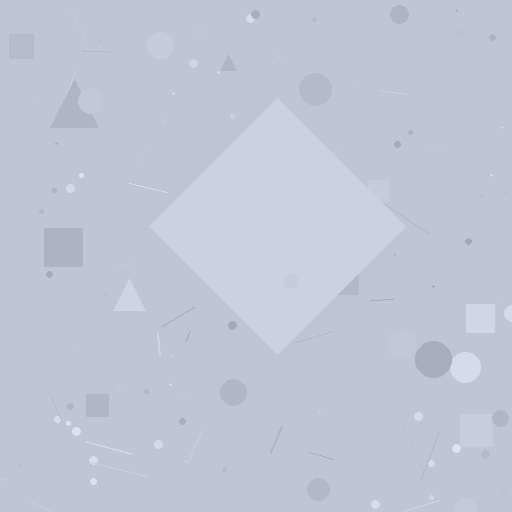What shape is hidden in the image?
A diamond is hidden in the image.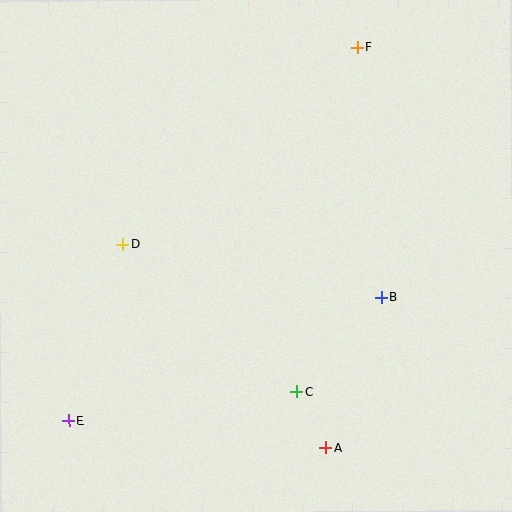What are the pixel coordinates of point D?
Point D is at (122, 245).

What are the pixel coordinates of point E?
Point E is at (69, 420).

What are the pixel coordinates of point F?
Point F is at (357, 47).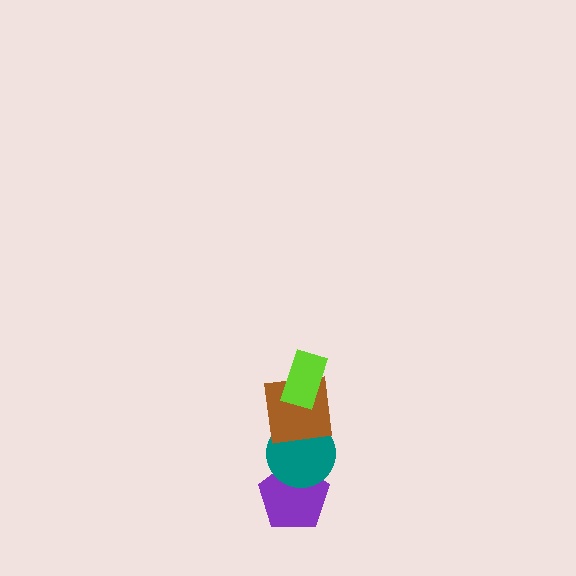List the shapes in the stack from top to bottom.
From top to bottom: the lime rectangle, the brown square, the teal circle, the purple pentagon.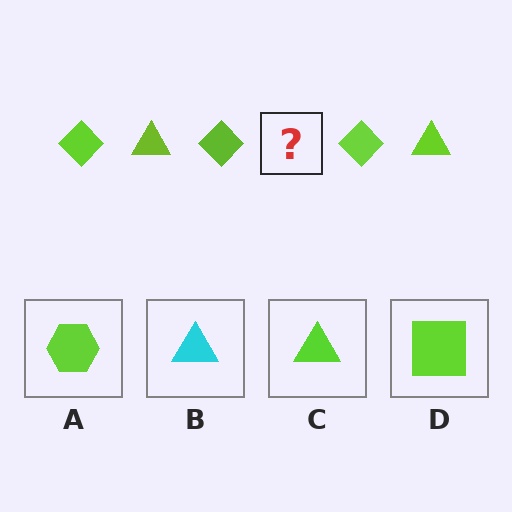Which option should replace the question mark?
Option C.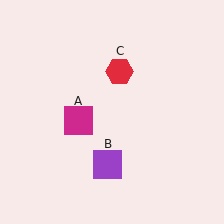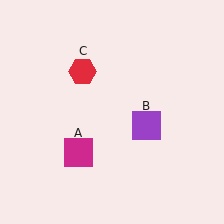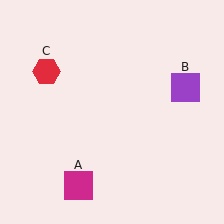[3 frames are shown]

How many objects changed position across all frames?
3 objects changed position: magenta square (object A), purple square (object B), red hexagon (object C).